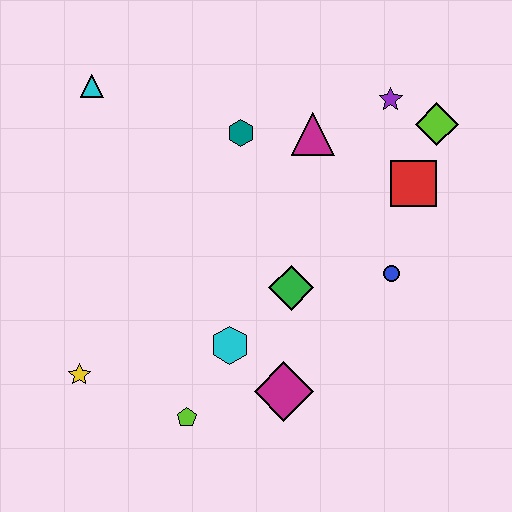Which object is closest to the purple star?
The lime diamond is closest to the purple star.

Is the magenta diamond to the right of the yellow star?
Yes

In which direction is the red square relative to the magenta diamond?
The red square is above the magenta diamond.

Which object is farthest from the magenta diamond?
The cyan triangle is farthest from the magenta diamond.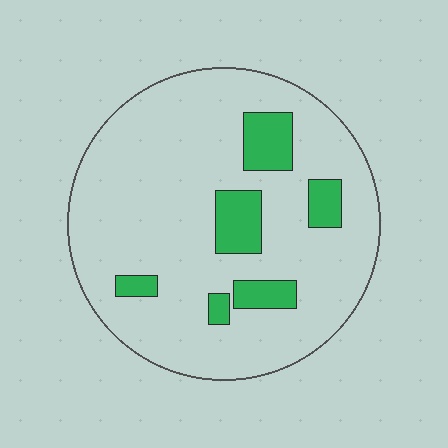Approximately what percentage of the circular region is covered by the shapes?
Approximately 15%.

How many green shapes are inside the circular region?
6.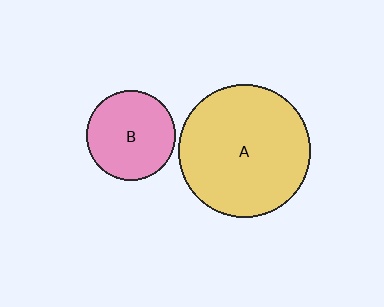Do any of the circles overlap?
No, none of the circles overlap.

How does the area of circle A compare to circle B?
Approximately 2.2 times.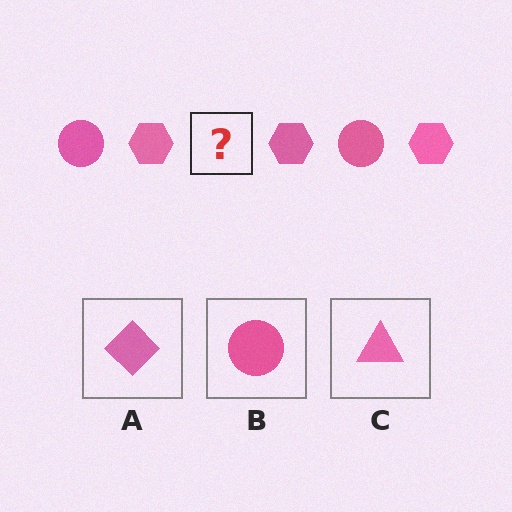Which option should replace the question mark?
Option B.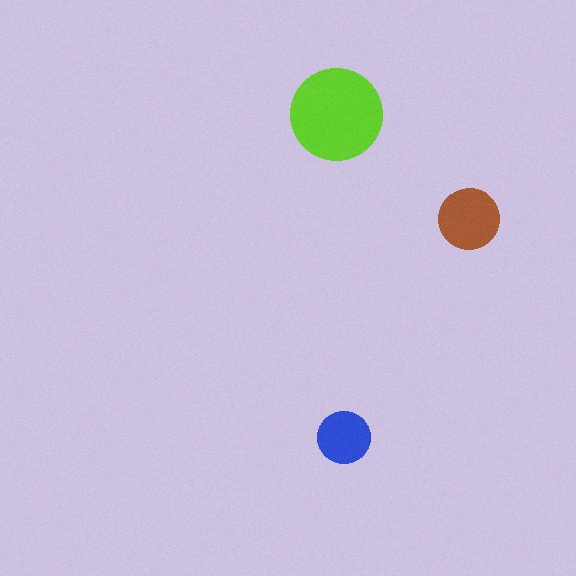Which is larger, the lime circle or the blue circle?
The lime one.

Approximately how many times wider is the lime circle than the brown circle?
About 1.5 times wider.